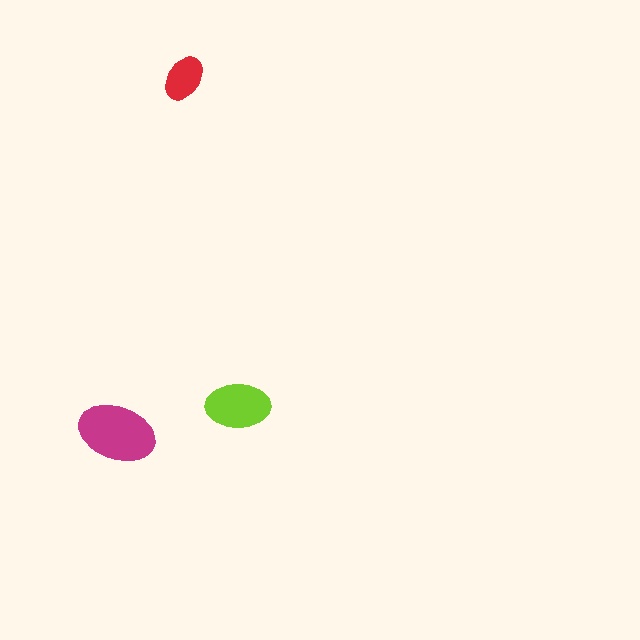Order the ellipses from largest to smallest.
the magenta one, the lime one, the red one.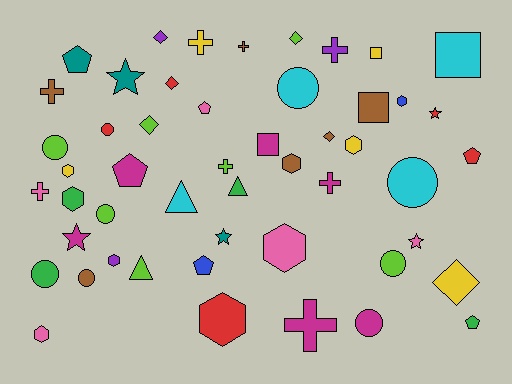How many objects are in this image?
There are 50 objects.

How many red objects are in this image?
There are 5 red objects.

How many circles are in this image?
There are 9 circles.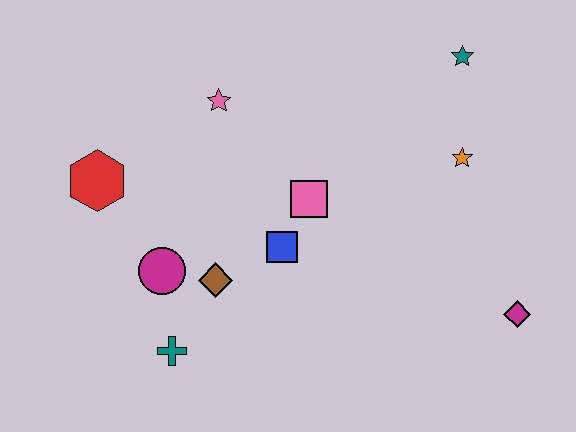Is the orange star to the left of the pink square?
No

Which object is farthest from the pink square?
The magenta diamond is farthest from the pink square.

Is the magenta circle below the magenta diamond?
No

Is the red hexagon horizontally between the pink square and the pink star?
No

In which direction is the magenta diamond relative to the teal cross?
The magenta diamond is to the right of the teal cross.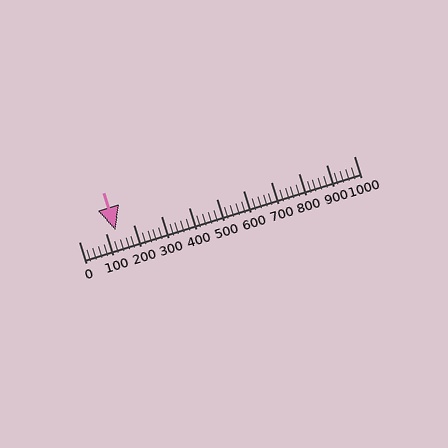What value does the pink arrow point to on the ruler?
The pink arrow points to approximately 133.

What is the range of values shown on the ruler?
The ruler shows values from 0 to 1000.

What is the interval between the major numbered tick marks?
The major tick marks are spaced 100 units apart.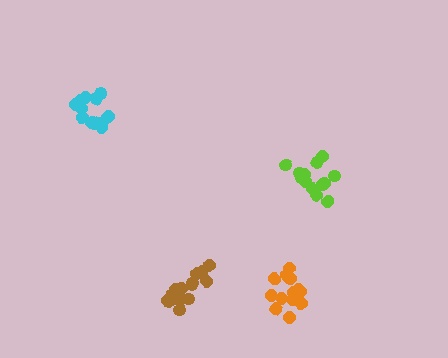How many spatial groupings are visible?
There are 4 spatial groupings.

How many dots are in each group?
Group 1: 14 dots, Group 2: 14 dots, Group 3: 16 dots, Group 4: 14 dots (58 total).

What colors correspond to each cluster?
The clusters are colored: lime, brown, orange, cyan.